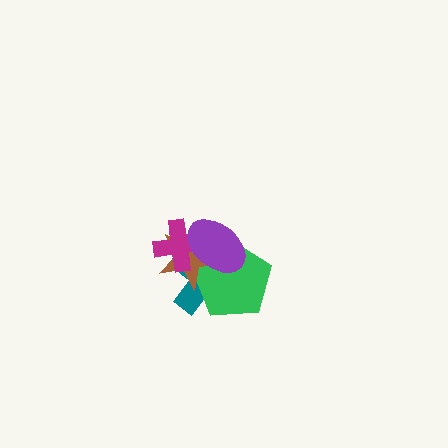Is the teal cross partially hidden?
Yes, it is partially covered by another shape.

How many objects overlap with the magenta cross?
3 objects overlap with the magenta cross.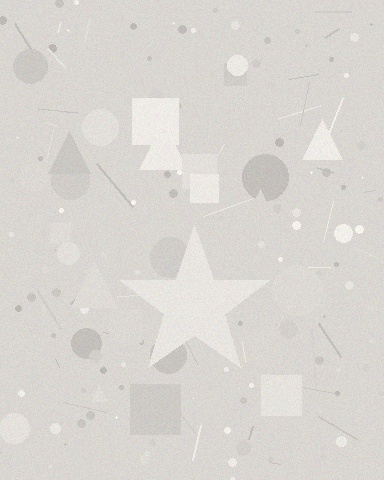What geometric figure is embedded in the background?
A star is embedded in the background.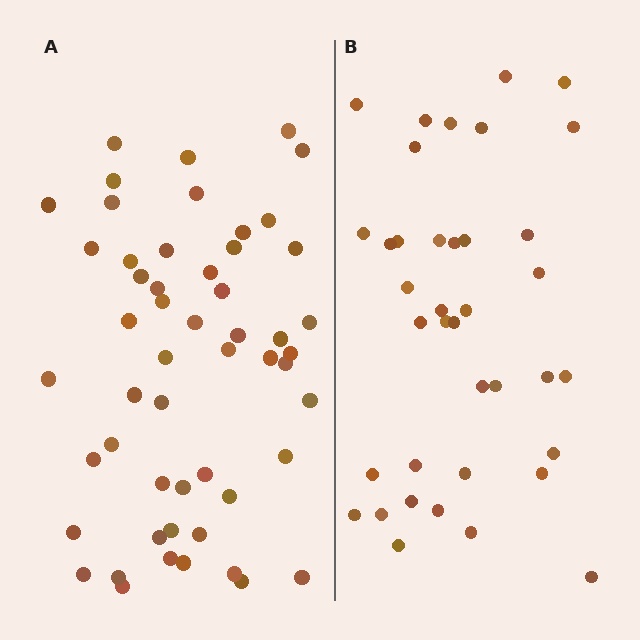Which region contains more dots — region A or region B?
Region A (the left region) has more dots.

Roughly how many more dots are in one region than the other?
Region A has approximately 15 more dots than region B.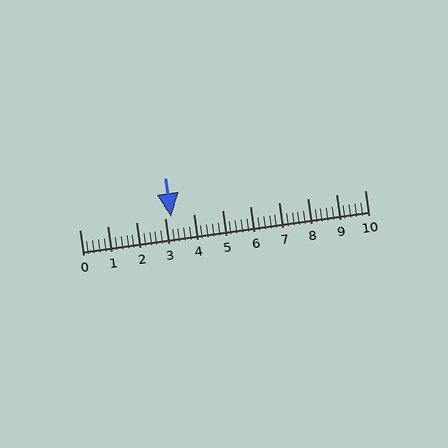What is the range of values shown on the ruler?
The ruler shows values from 0 to 10.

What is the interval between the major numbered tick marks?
The major tick marks are spaced 1 units apart.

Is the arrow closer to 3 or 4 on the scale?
The arrow is closer to 3.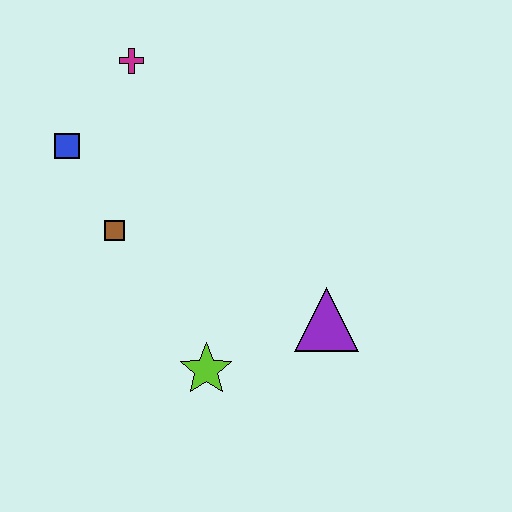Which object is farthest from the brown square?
The purple triangle is farthest from the brown square.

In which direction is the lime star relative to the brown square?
The lime star is below the brown square.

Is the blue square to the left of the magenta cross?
Yes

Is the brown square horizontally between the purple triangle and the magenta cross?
No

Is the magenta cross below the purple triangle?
No